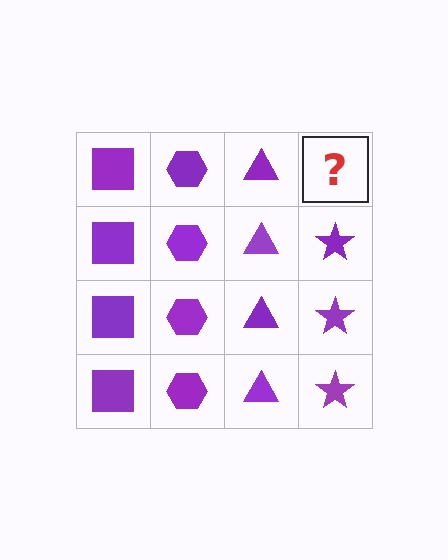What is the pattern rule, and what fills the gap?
The rule is that each column has a consistent shape. The gap should be filled with a purple star.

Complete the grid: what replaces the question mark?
The question mark should be replaced with a purple star.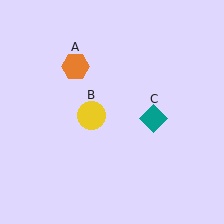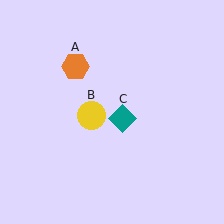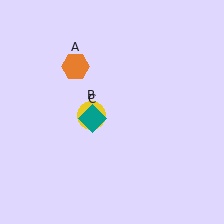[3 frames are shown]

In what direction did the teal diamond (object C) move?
The teal diamond (object C) moved left.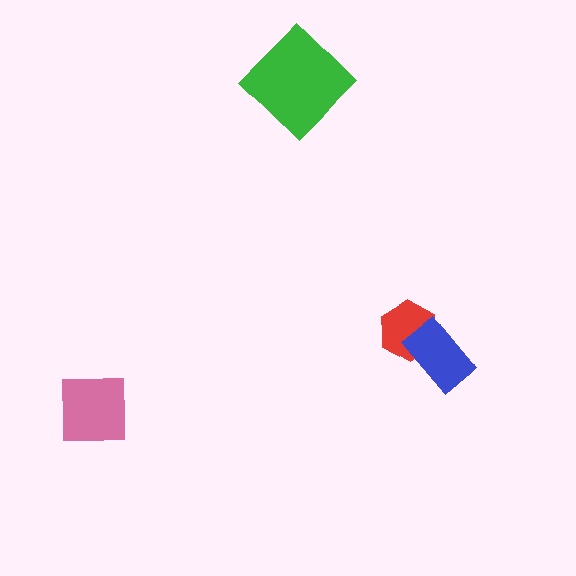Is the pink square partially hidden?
No, no other shape covers it.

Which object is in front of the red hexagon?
The blue rectangle is in front of the red hexagon.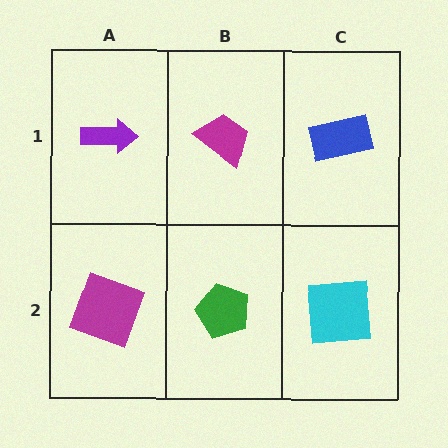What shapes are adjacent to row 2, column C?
A blue rectangle (row 1, column C), a green pentagon (row 2, column B).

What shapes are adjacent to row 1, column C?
A cyan square (row 2, column C), a magenta trapezoid (row 1, column B).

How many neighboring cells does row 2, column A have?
2.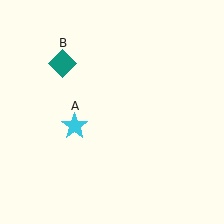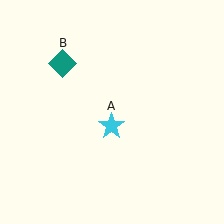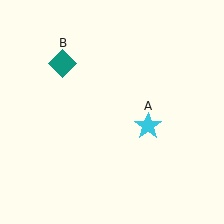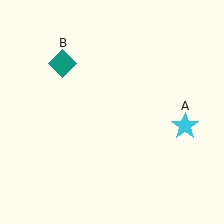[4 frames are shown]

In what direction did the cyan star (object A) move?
The cyan star (object A) moved right.